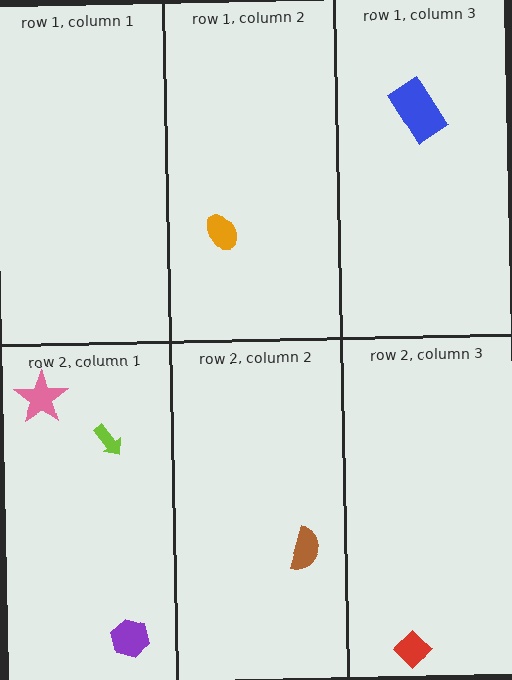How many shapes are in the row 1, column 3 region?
1.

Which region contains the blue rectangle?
The row 1, column 3 region.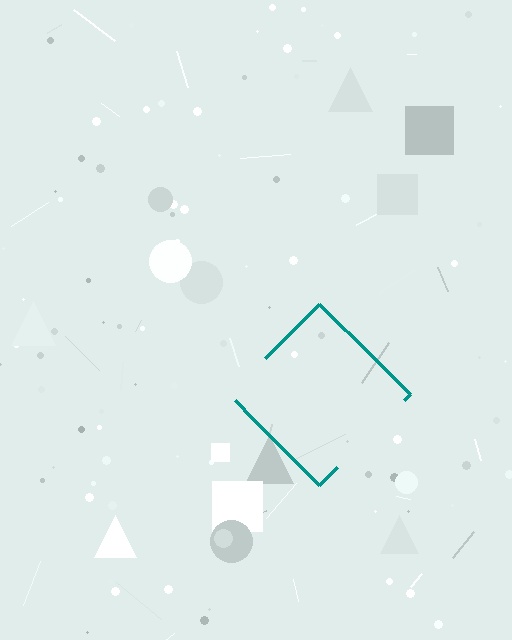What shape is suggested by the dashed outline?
The dashed outline suggests a diamond.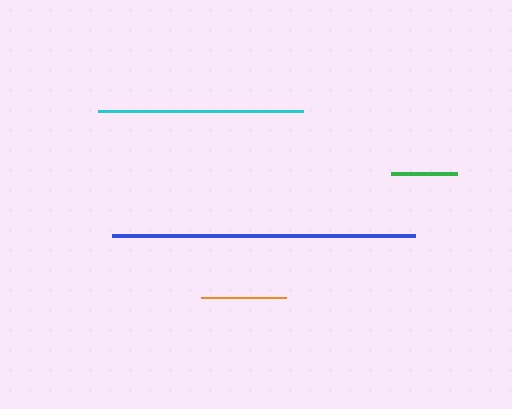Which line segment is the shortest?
The green line is the shortest at approximately 66 pixels.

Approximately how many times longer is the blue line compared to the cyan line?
The blue line is approximately 1.5 times the length of the cyan line.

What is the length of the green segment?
The green segment is approximately 66 pixels long.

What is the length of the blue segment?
The blue segment is approximately 304 pixels long.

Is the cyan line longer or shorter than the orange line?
The cyan line is longer than the orange line.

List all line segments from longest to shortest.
From longest to shortest: blue, cyan, orange, green.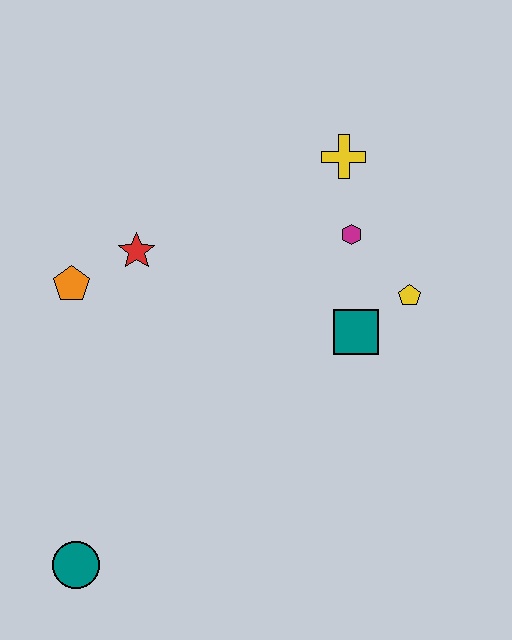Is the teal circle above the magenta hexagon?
No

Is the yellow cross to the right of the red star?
Yes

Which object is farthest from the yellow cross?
The teal circle is farthest from the yellow cross.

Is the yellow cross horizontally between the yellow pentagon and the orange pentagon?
Yes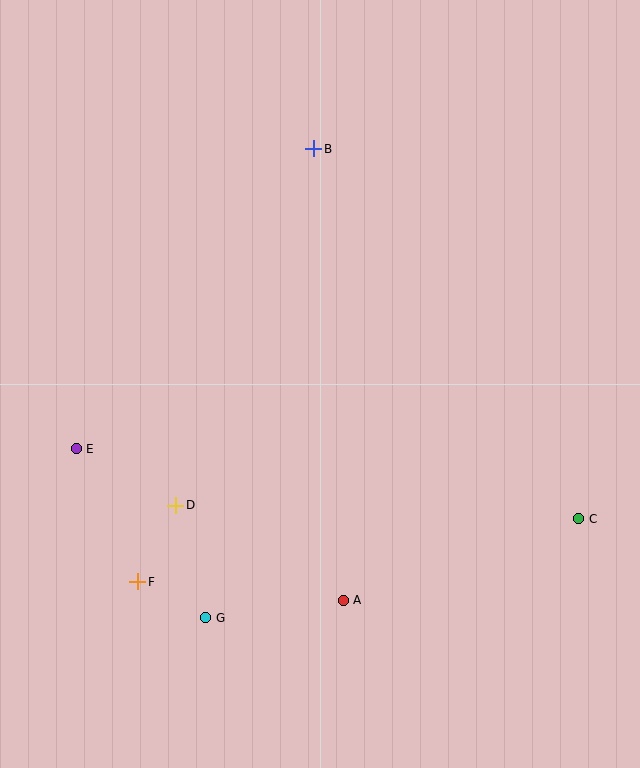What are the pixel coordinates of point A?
Point A is at (343, 600).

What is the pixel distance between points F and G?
The distance between F and G is 77 pixels.